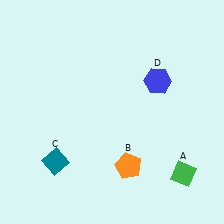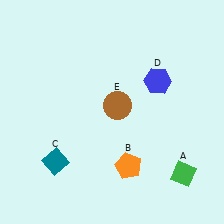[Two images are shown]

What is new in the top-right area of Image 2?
A brown circle (E) was added in the top-right area of Image 2.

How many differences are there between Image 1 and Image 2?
There is 1 difference between the two images.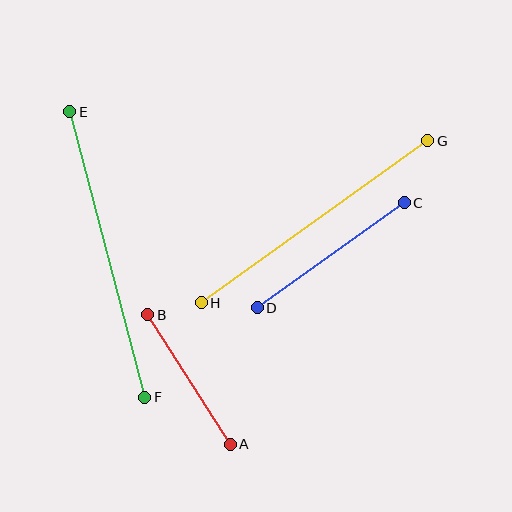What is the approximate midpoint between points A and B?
The midpoint is at approximately (189, 380) pixels.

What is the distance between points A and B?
The distance is approximately 153 pixels.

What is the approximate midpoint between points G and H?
The midpoint is at approximately (315, 222) pixels.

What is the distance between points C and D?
The distance is approximately 181 pixels.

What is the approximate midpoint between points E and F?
The midpoint is at approximately (107, 255) pixels.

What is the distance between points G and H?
The distance is approximately 279 pixels.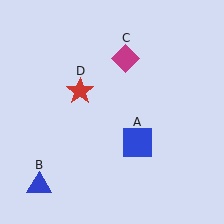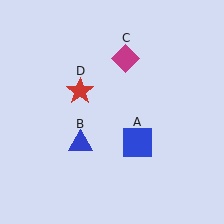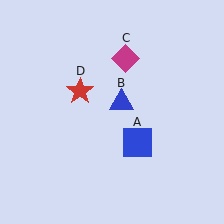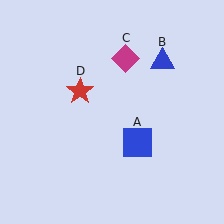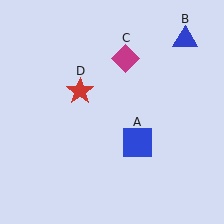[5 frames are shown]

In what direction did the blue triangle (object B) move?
The blue triangle (object B) moved up and to the right.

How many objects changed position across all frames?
1 object changed position: blue triangle (object B).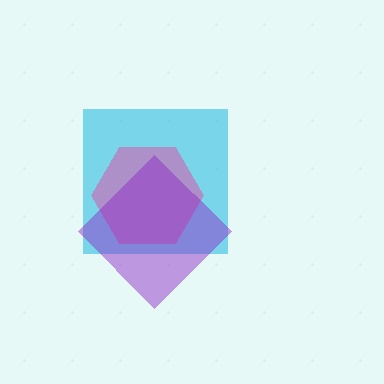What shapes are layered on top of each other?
The layered shapes are: a cyan square, a pink hexagon, a purple diamond.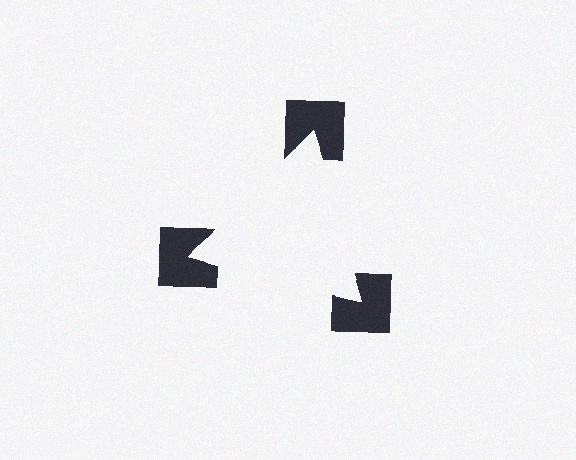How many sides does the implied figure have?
3 sides.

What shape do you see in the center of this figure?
An illusory triangle — its edges are inferred from the aligned wedge cuts in the notched squares, not physically drawn.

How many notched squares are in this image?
There are 3 — one at each vertex of the illusory triangle.